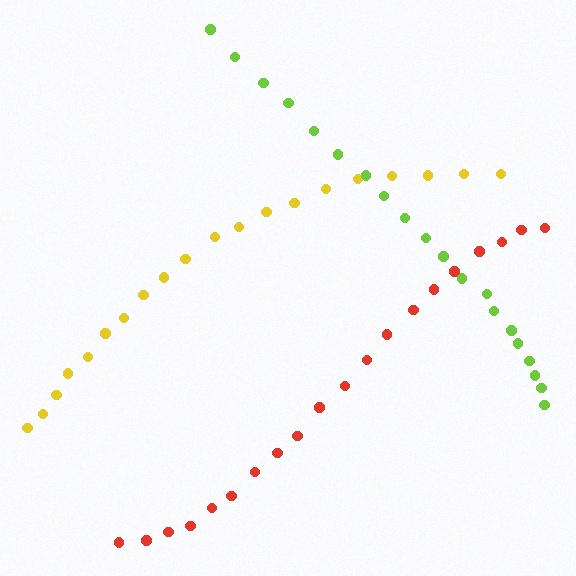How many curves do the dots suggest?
There are 3 distinct paths.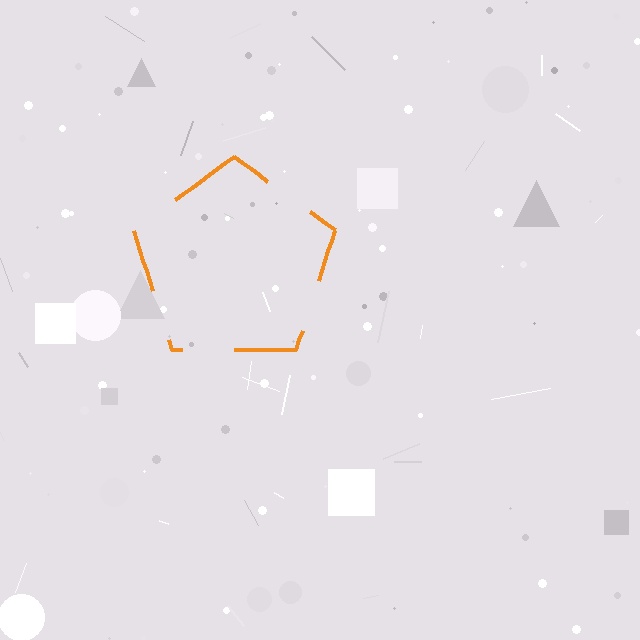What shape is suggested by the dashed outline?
The dashed outline suggests a pentagon.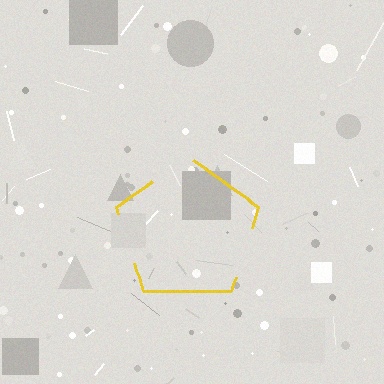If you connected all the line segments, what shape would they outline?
They would outline a pentagon.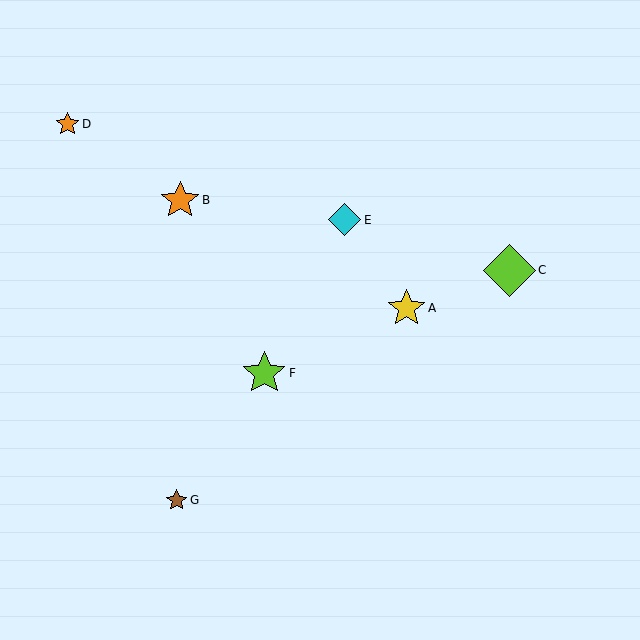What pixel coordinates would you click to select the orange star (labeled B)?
Click at (180, 200) to select the orange star B.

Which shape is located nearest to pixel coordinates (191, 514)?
The brown star (labeled G) at (177, 500) is nearest to that location.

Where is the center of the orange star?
The center of the orange star is at (67, 124).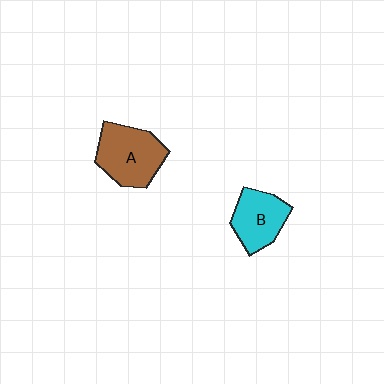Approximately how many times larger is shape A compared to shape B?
Approximately 1.3 times.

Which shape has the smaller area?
Shape B (cyan).